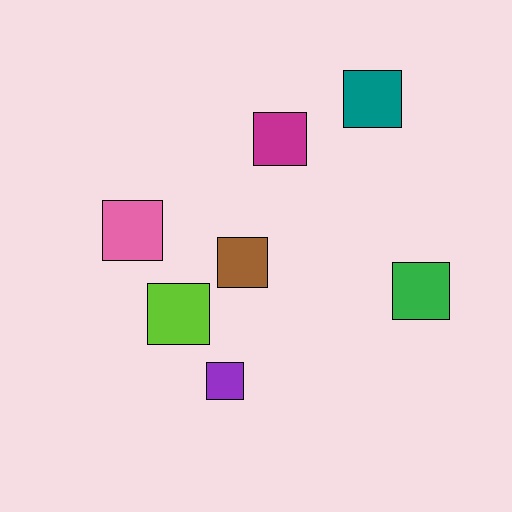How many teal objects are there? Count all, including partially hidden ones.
There is 1 teal object.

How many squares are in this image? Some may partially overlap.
There are 7 squares.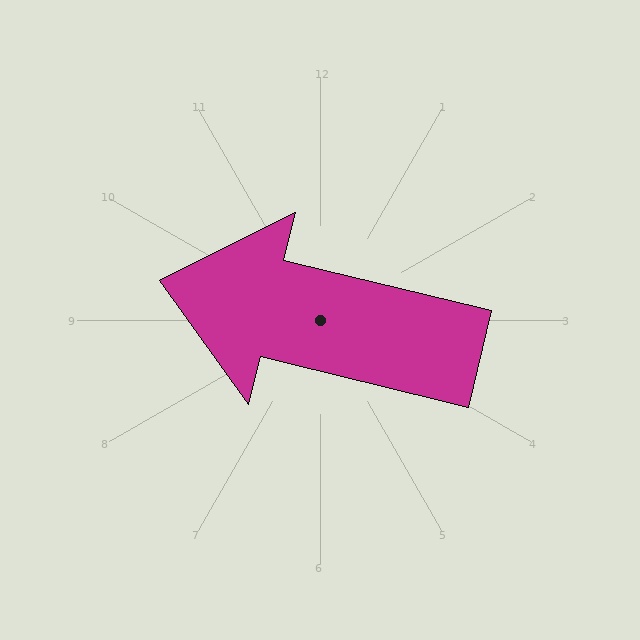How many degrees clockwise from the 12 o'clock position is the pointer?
Approximately 284 degrees.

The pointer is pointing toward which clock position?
Roughly 9 o'clock.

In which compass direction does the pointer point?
West.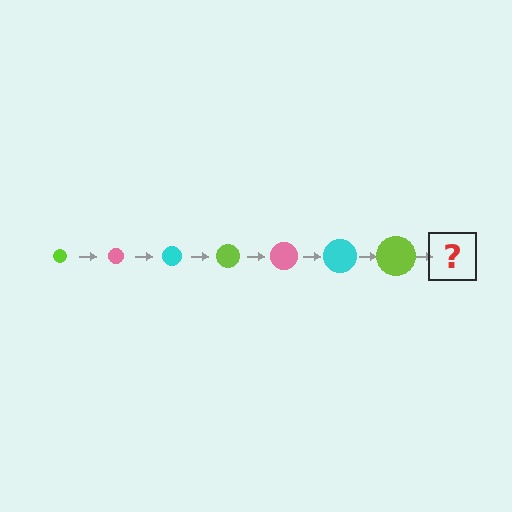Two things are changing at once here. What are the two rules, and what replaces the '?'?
The two rules are that the circle grows larger each step and the color cycles through lime, pink, and cyan. The '?' should be a pink circle, larger than the previous one.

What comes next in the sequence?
The next element should be a pink circle, larger than the previous one.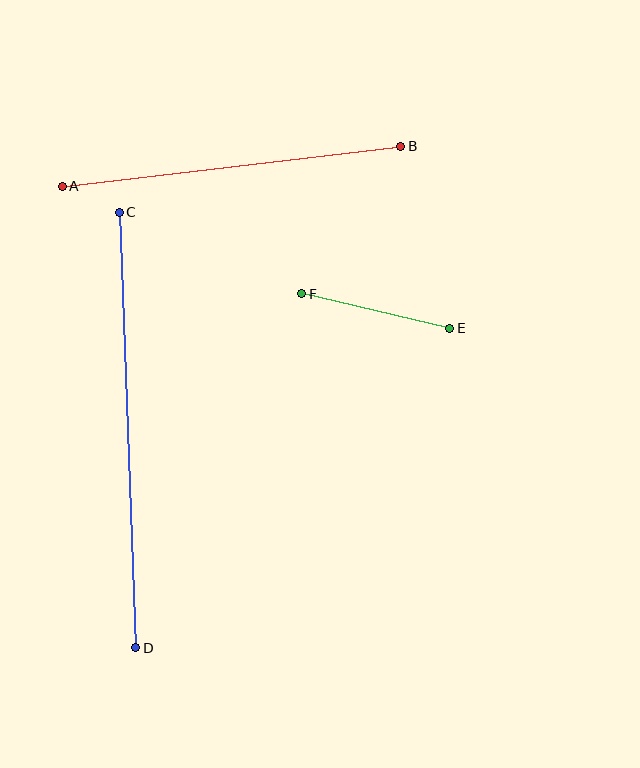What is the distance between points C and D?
The distance is approximately 436 pixels.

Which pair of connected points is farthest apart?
Points C and D are farthest apart.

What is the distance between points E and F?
The distance is approximately 152 pixels.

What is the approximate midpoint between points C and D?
The midpoint is at approximately (127, 430) pixels.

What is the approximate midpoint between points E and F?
The midpoint is at approximately (376, 311) pixels.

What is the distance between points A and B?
The distance is approximately 341 pixels.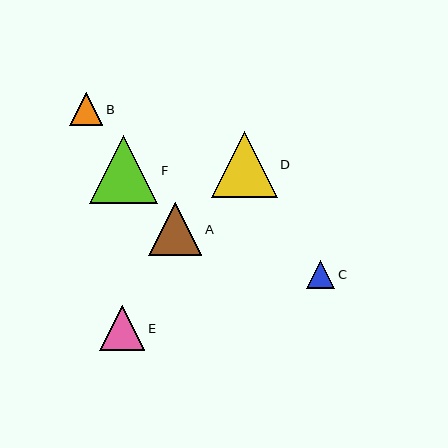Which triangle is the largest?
Triangle F is the largest with a size of approximately 69 pixels.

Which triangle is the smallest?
Triangle C is the smallest with a size of approximately 29 pixels.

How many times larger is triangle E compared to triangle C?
Triangle E is approximately 1.6 times the size of triangle C.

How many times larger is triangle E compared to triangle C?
Triangle E is approximately 1.6 times the size of triangle C.